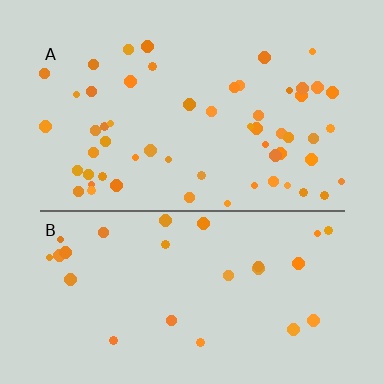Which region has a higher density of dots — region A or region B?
A (the top).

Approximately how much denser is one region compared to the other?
Approximately 2.1× — region A over region B.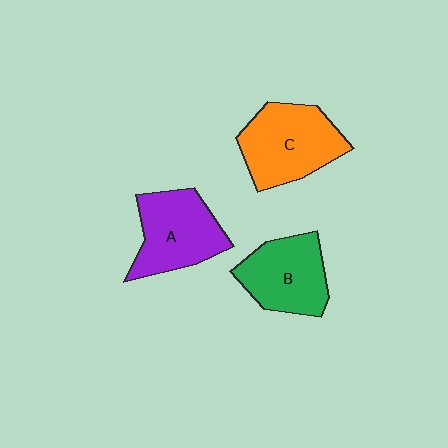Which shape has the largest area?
Shape C (orange).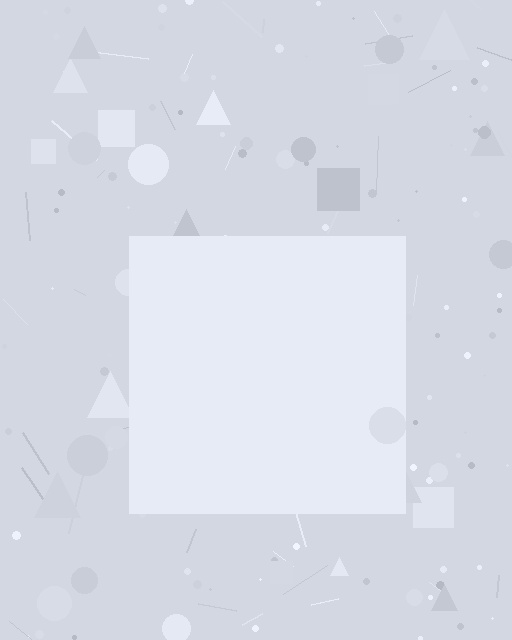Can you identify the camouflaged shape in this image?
The camouflaged shape is a square.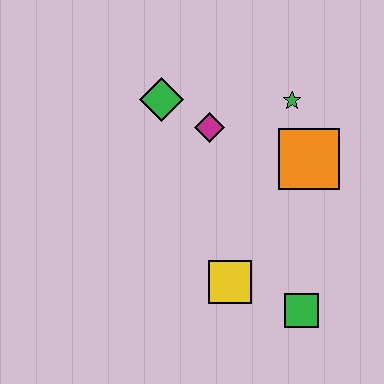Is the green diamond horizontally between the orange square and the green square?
No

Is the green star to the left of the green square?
Yes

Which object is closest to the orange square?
The green star is closest to the orange square.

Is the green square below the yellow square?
Yes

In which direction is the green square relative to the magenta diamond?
The green square is below the magenta diamond.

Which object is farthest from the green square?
The green diamond is farthest from the green square.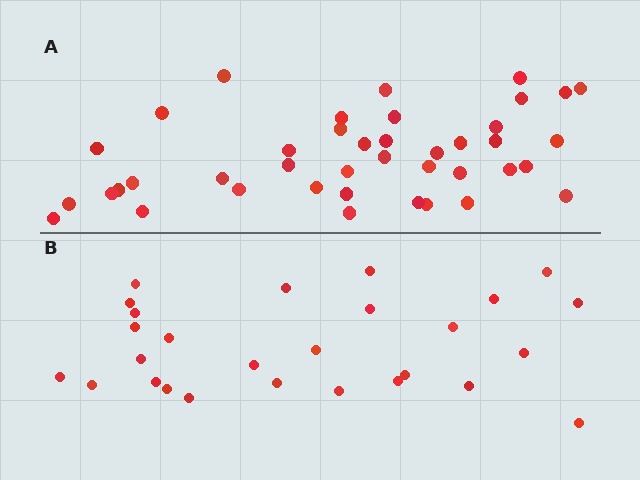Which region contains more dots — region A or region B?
Region A (the top region) has more dots.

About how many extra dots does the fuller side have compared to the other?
Region A has approximately 15 more dots than region B.